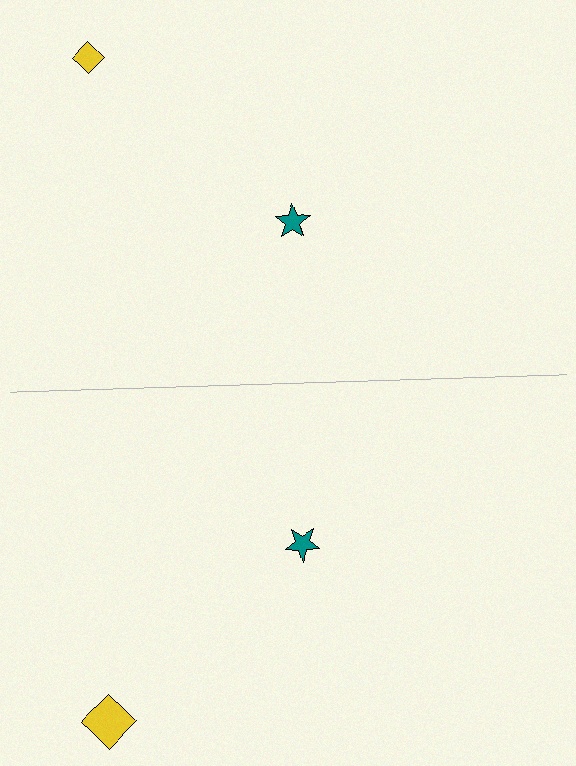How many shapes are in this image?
There are 4 shapes in this image.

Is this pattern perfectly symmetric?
No, the pattern is not perfectly symmetric. The yellow diamond on the bottom side has a different size than its mirror counterpart.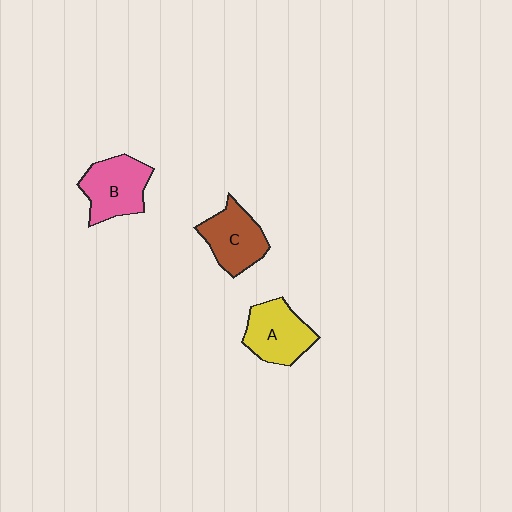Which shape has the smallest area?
Shape C (brown).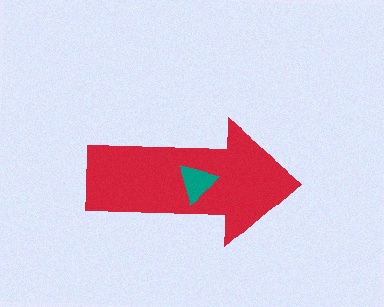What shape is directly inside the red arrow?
The teal triangle.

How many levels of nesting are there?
2.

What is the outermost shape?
The red arrow.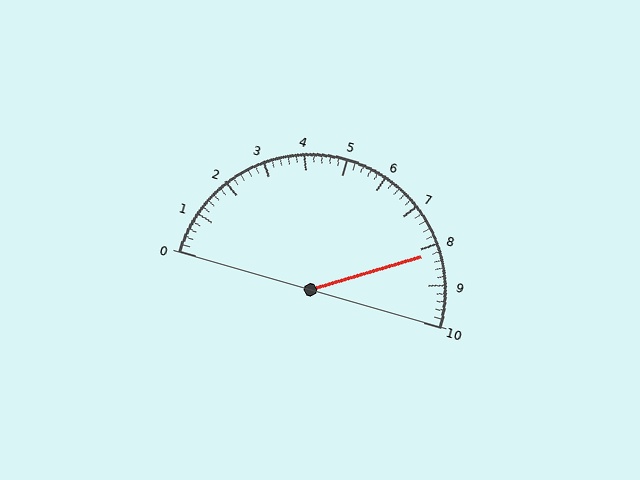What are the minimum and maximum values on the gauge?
The gauge ranges from 0 to 10.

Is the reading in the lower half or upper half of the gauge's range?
The reading is in the upper half of the range (0 to 10).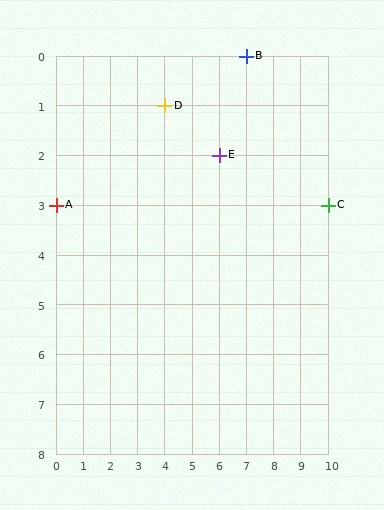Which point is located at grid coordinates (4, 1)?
Point D is at (4, 1).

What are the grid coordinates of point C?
Point C is at grid coordinates (10, 3).